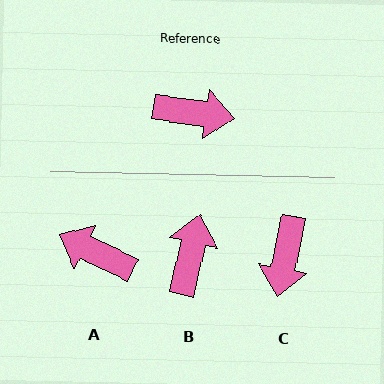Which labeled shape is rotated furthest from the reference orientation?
A, about 163 degrees away.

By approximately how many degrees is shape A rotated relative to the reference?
Approximately 163 degrees counter-clockwise.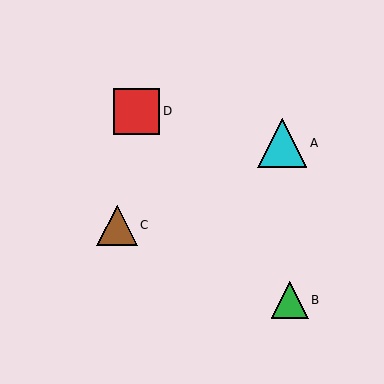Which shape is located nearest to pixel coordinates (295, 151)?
The cyan triangle (labeled A) at (282, 143) is nearest to that location.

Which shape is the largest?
The cyan triangle (labeled A) is the largest.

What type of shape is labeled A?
Shape A is a cyan triangle.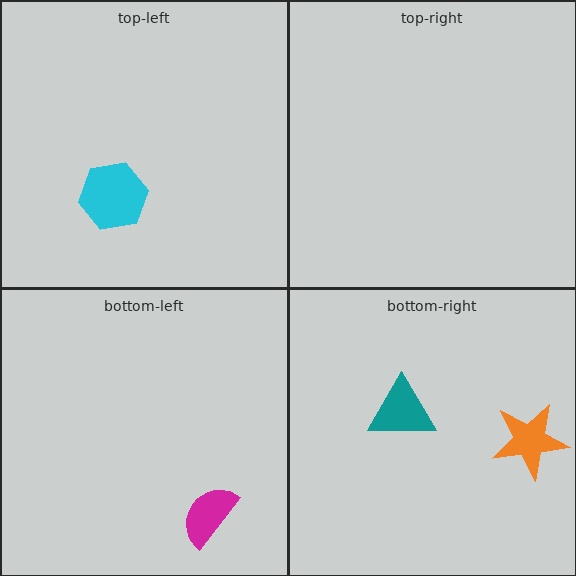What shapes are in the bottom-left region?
The magenta semicircle.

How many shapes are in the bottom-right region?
2.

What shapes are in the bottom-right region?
The teal triangle, the orange star.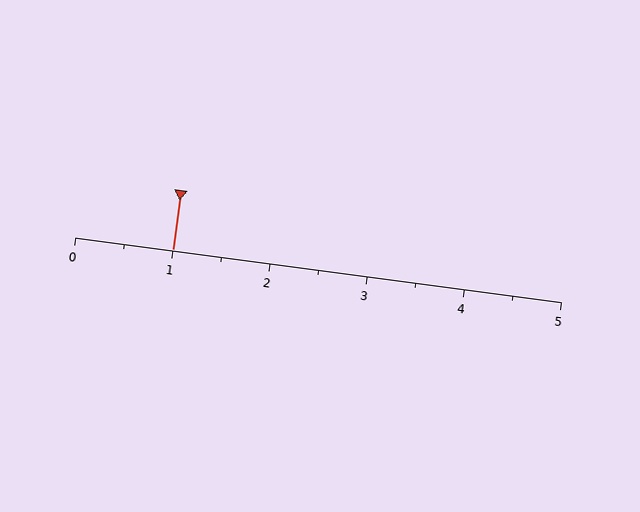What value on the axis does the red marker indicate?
The marker indicates approximately 1.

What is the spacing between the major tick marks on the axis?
The major ticks are spaced 1 apart.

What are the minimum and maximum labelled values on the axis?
The axis runs from 0 to 5.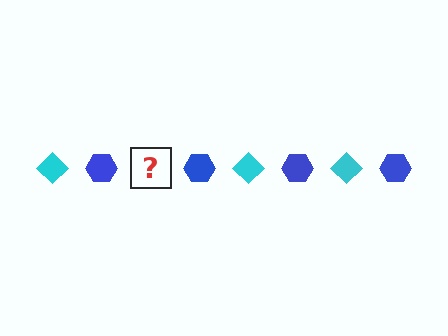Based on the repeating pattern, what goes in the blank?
The blank should be a cyan diamond.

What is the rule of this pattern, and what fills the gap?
The rule is that the pattern alternates between cyan diamond and blue hexagon. The gap should be filled with a cyan diamond.